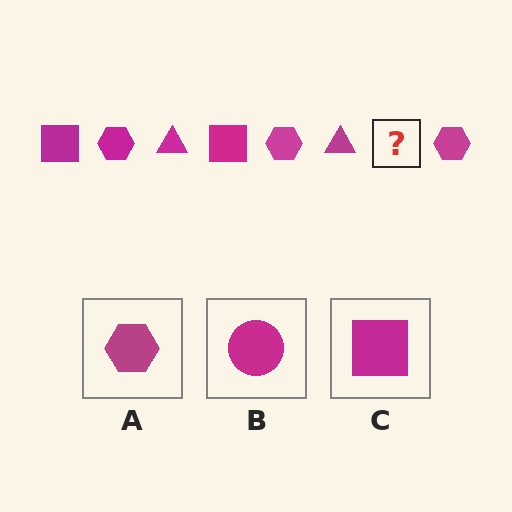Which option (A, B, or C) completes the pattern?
C.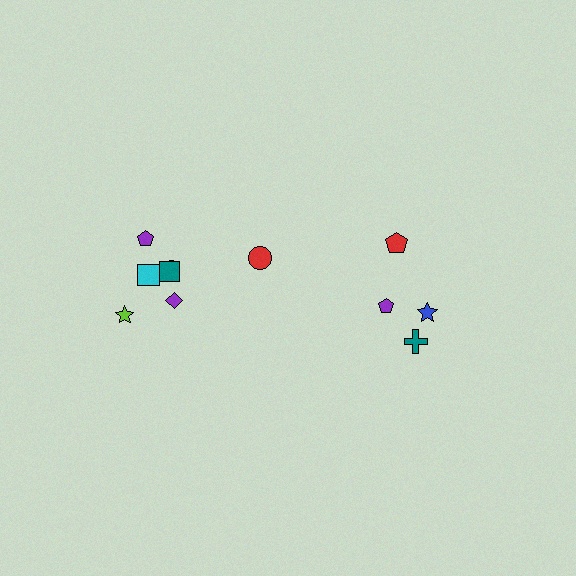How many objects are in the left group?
There are 7 objects.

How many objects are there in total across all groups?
There are 11 objects.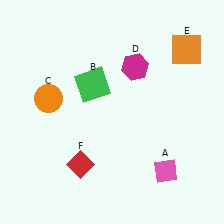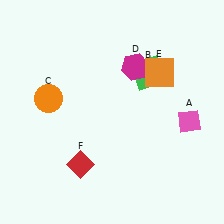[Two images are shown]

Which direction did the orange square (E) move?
The orange square (E) moved left.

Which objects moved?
The objects that moved are: the pink diamond (A), the green square (B), the orange square (E).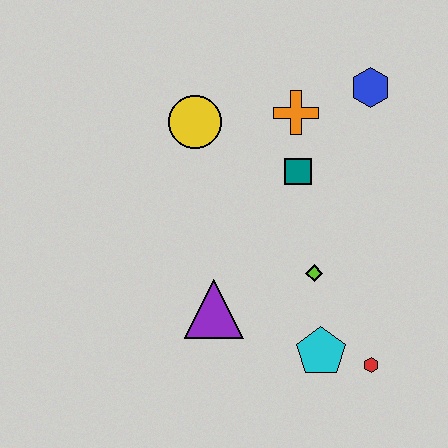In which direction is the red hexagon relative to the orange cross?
The red hexagon is below the orange cross.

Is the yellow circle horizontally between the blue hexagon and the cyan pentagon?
No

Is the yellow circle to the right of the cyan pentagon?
No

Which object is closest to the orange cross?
The teal square is closest to the orange cross.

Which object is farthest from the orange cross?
The red hexagon is farthest from the orange cross.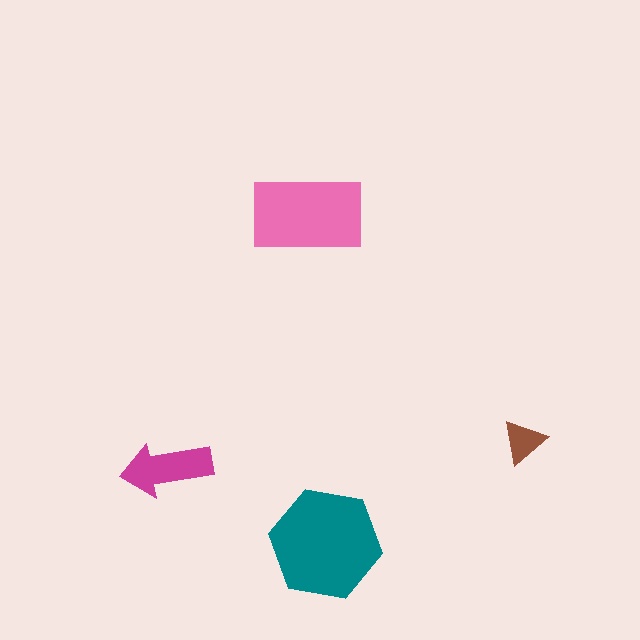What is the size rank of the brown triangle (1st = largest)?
4th.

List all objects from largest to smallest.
The teal hexagon, the pink rectangle, the magenta arrow, the brown triangle.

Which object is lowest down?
The teal hexagon is bottommost.